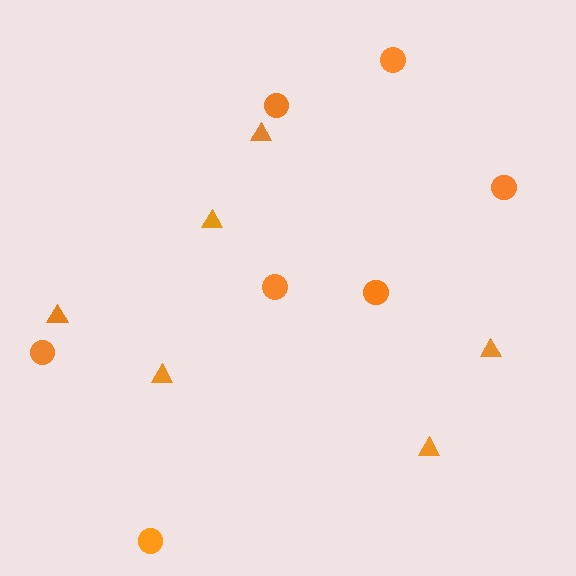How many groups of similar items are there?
There are 2 groups: one group of triangles (6) and one group of circles (7).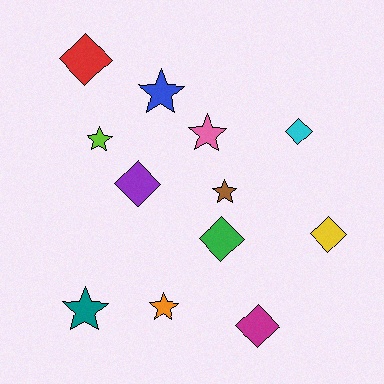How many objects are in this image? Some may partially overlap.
There are 12 objects.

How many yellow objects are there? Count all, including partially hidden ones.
There is 1 yellow object.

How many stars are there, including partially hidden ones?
There are 6 stars.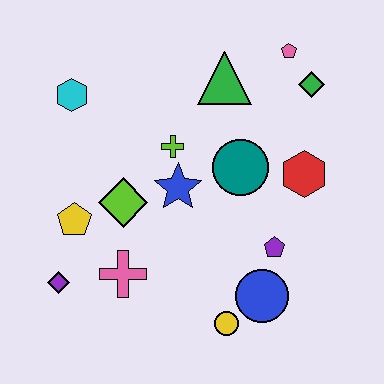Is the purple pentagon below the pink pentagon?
Yes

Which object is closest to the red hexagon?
The teal circle is closest to the red hexagon.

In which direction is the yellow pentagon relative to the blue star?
The yellow pentagon is to the left of the blue star.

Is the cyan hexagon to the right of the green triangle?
No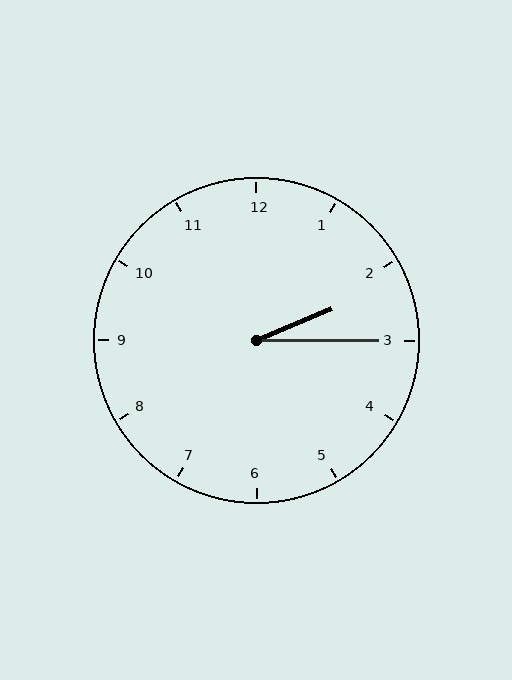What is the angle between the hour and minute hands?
Approximately 22 degrees.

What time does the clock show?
2:15.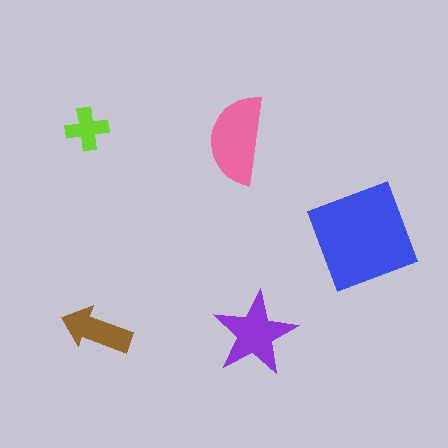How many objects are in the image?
There are 5 objects in the image.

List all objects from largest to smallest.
The blue diamond, the pink semicircle, the purple star, the brown arrow, the lime cross.